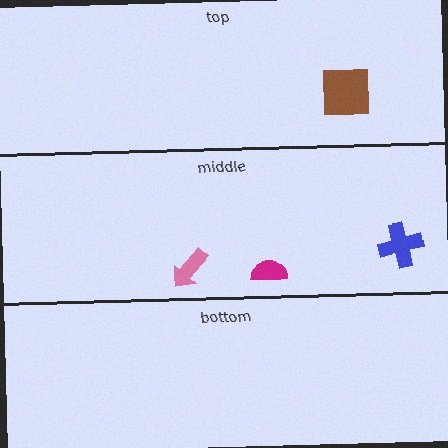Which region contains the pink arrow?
The middle region.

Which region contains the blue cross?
The middle region.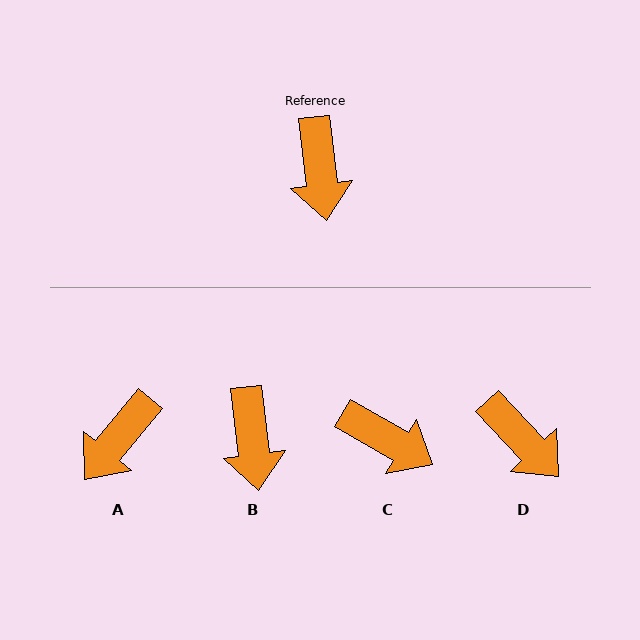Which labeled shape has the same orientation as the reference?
B.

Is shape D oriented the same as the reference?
No, it is off by about 36 degrees.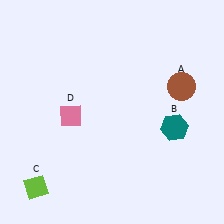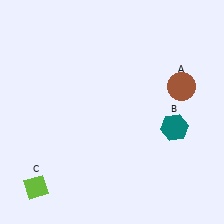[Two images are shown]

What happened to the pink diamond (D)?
The pink diamond (D) was removed in Image 2. It was in the bottom-left area of Image 1.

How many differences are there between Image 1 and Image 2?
There is 1 difference between the two images.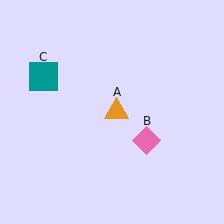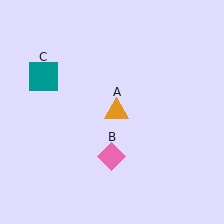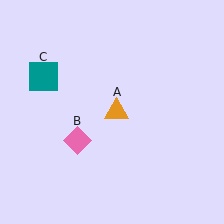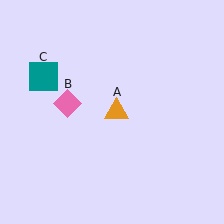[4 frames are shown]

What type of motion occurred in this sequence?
The pink diamond (object B) rotated clockwise around the center of the scene.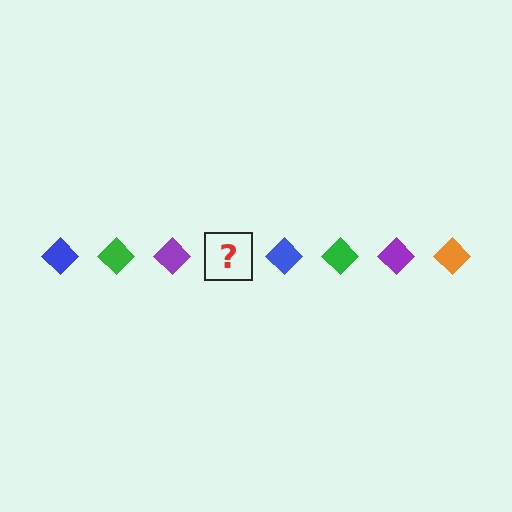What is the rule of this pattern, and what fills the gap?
The rule is that the pattern cycles through blue, green, purple, orange diamonds. The gap should be filled with an orange diamond.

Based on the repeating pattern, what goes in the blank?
The blank should be an orange diamond.